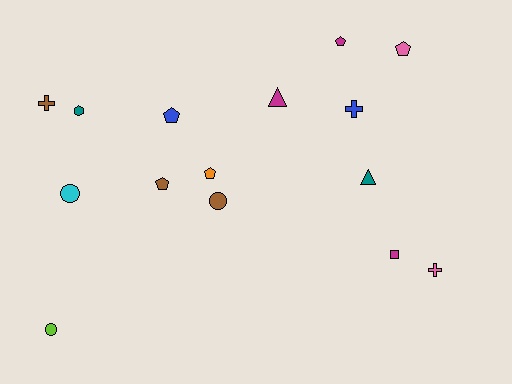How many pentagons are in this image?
There are 5 pentagons.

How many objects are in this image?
There are 15 objects.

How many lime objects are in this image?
There is 1 lime object.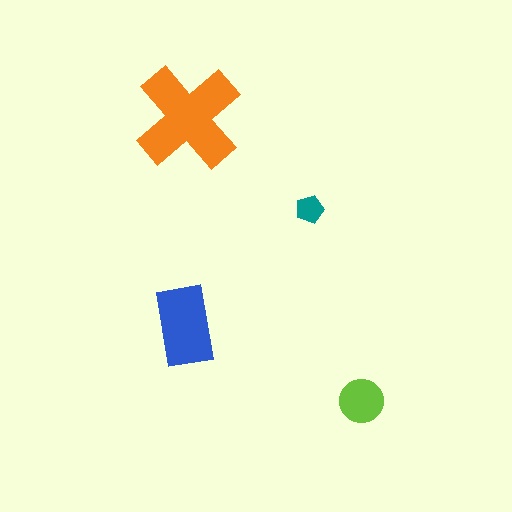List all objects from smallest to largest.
The teal pentagon, the lime circle, the blue rectangle, the orange cross.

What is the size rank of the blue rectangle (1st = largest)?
2nd.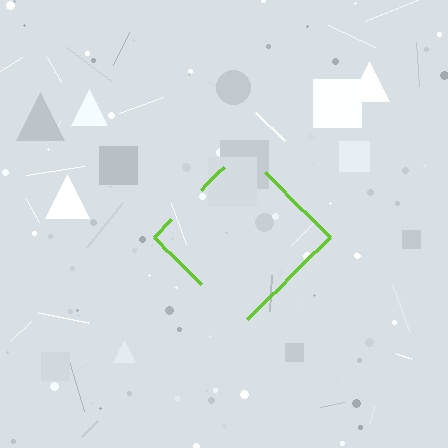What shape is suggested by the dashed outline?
The dashed outline suggests a diamond.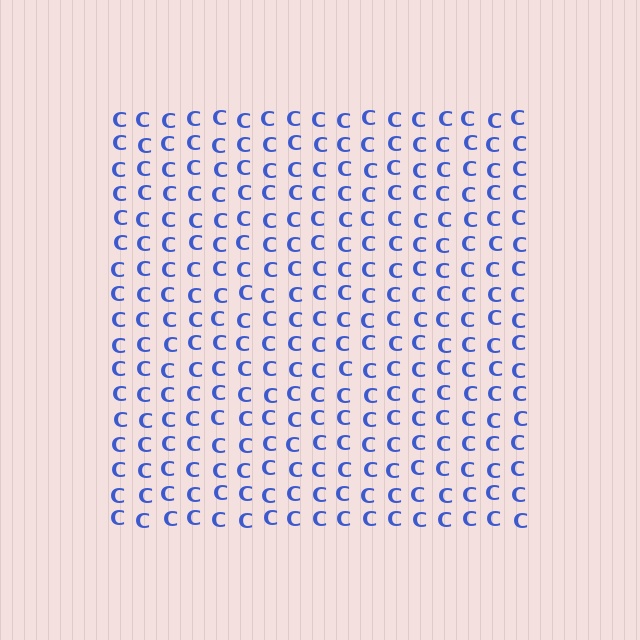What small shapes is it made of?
It is made of small letter C's.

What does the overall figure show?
The overall figure shows a square.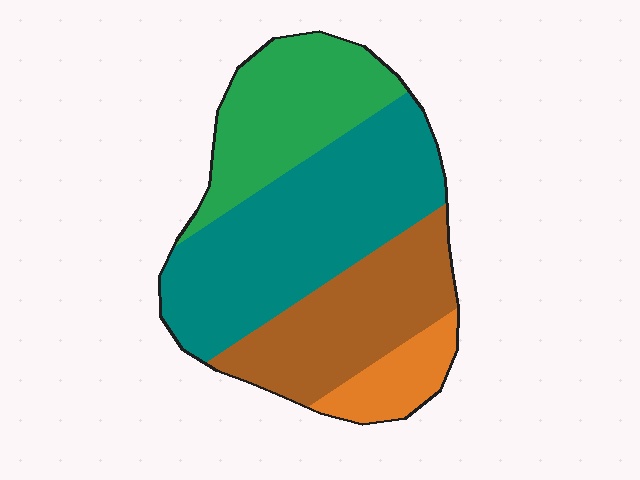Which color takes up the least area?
Orange, at roughly 10%.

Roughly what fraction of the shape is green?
Green takes up about one quarter (1/4) of the shape.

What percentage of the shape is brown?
Brown covers roughly 25% of the shape.